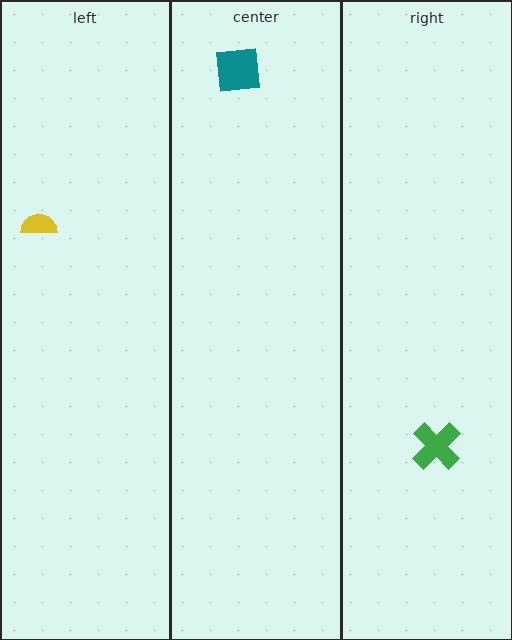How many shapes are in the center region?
1.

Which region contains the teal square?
The center region.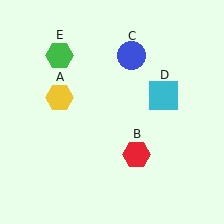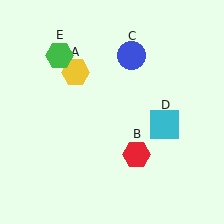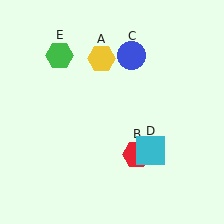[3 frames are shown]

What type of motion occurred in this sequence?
The yellow hexagon (object A), cyan square (object D) rotated clockwise around the center of the scene.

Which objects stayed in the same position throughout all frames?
Red hexagon (object B) and blue circle (object C) and green hexagon (object E) remained stationary.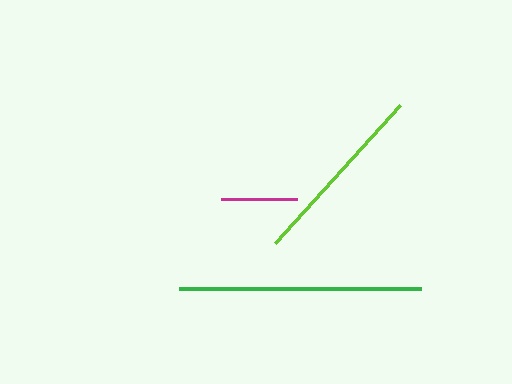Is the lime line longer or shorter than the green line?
The green line is longer than the lime line.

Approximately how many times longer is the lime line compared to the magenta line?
The lime line is approximately 2.4 times the length of the magenta line.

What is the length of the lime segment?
The lime segment is approximately 186 pixels long.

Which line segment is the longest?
The green line is the longest at approximately 242 pixels.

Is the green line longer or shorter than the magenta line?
The green line is longer than the magenta line.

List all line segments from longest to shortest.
From longest to shortest: green, lime, magenta.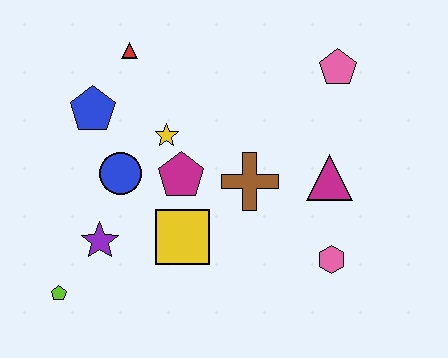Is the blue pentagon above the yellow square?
Yes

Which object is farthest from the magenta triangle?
The lime pentagon is farthest from the magenta triangle.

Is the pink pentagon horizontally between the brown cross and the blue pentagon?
No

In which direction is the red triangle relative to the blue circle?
The red triangle is above the blue circle.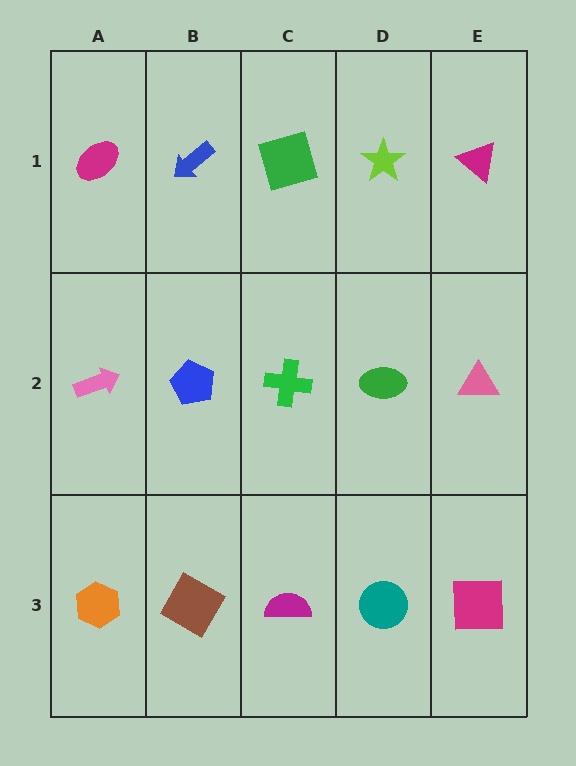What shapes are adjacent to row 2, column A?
A magenta ellipse (row 1, column A), an orange hexagon (row 3, column A), a blue pentagon (row 2, column B).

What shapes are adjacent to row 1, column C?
A green cross (row 2, column C), a blue arrow (row 1, column B), a lime star (row 1, column D).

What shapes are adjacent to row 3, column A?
A pink arrow (row 2, column A), a brown square (row 3, column B).